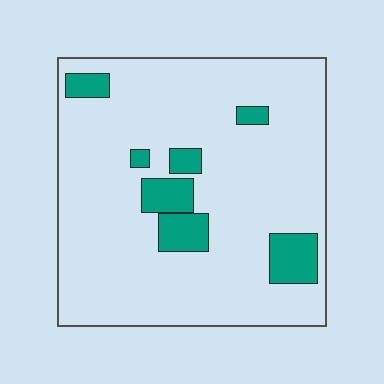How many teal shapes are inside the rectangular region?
7.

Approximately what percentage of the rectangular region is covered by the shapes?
Approximately 15%.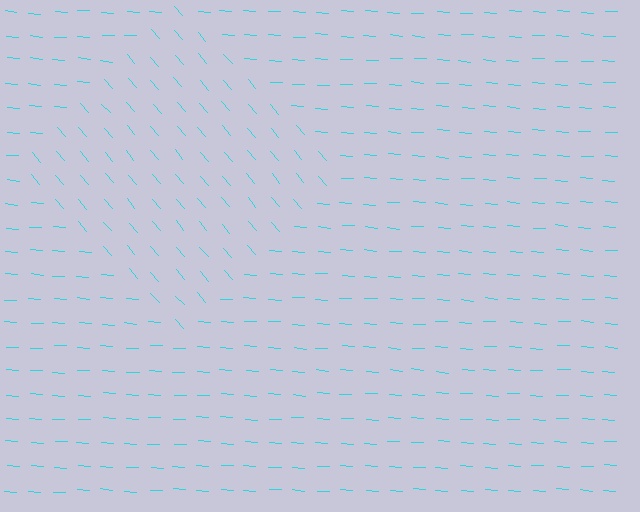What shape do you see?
I see a diamond.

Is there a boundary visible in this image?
Yes, there is a texture boundary formed by a change in line orientation.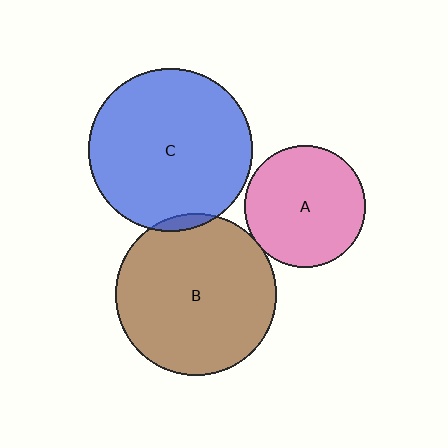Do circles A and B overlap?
Yes.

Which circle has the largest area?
Circle C (blue).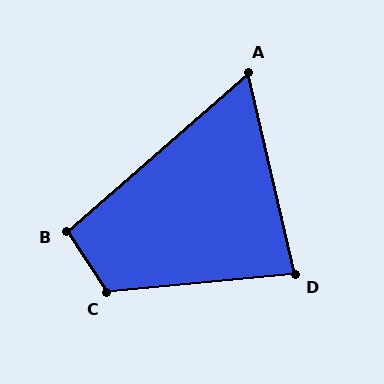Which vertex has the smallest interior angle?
A, at approximately 62 degrees.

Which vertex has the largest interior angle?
C, at approximately 118 degrees.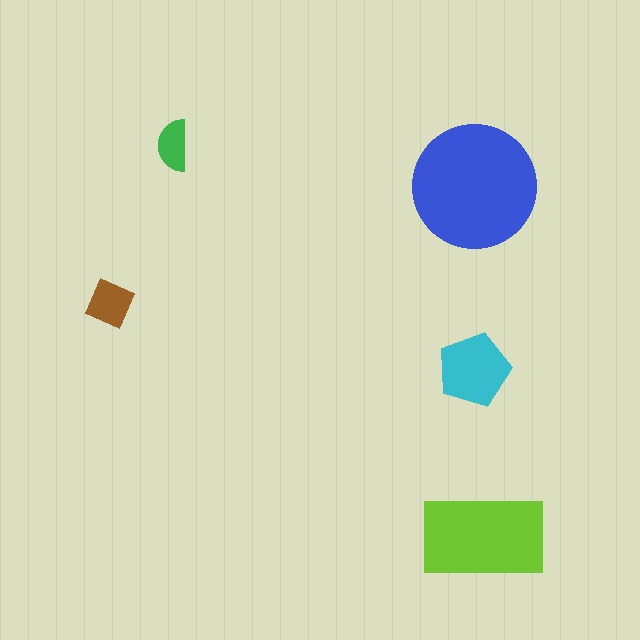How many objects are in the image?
There are 5 objects in the image.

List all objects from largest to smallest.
The blue circle, the lime rectangle, the cyan pentagon, the brown diamond, the green semicircle.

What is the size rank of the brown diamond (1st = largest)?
4th.